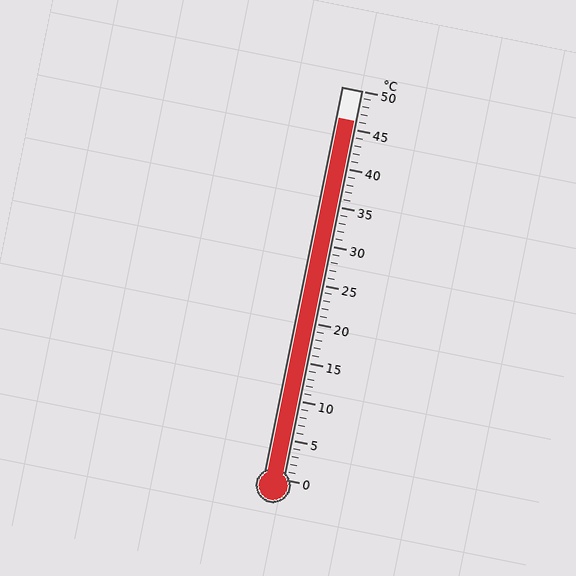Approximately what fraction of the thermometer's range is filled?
The thermometer is filled to approximately 90% of its range.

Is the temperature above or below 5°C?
The temperature is above 5°C.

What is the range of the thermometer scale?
The thermometer scale ranges from 0°C to 50°C.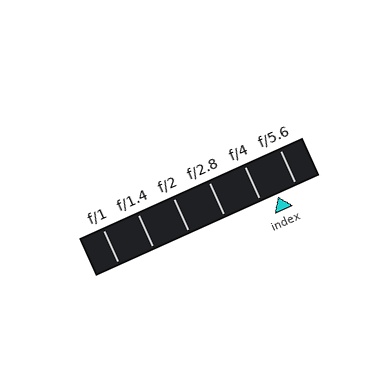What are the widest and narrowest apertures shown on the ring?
The widest aperture shown is f/1 and the narrowest is f/5.6.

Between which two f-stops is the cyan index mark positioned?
The index mark is between f/4 and f/5.6.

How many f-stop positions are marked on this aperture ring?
There are 6 f-stop positions marked.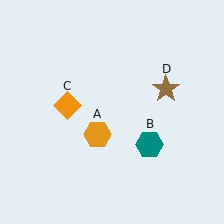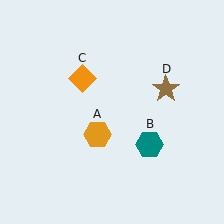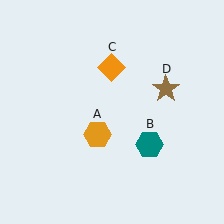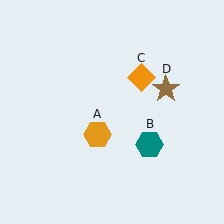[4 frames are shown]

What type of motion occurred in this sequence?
The orange diamond (object C) rotated clockwise around the center of the scene.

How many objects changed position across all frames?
1 object changed position: orange diamond (object C).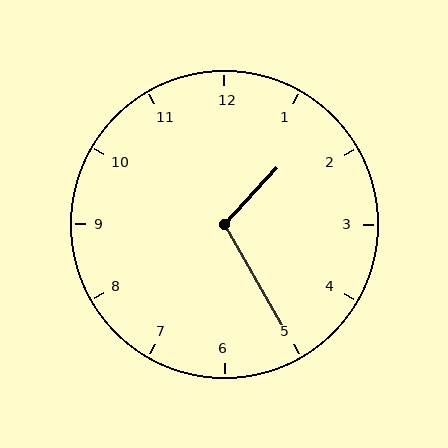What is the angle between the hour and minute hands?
Approximately 108 degrees.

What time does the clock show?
1:25.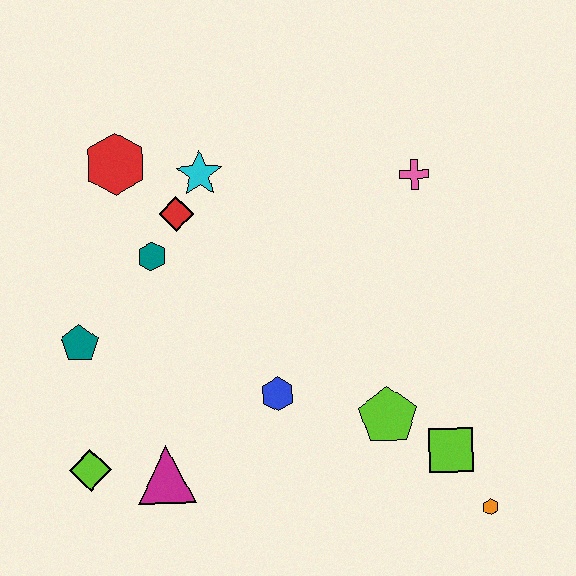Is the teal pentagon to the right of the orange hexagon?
No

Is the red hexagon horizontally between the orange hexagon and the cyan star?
No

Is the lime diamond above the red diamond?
No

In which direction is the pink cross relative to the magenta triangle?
The pink cross is above the magenta triangle.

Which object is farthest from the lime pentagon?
The red hexagon is farthest from the lime pentagon.